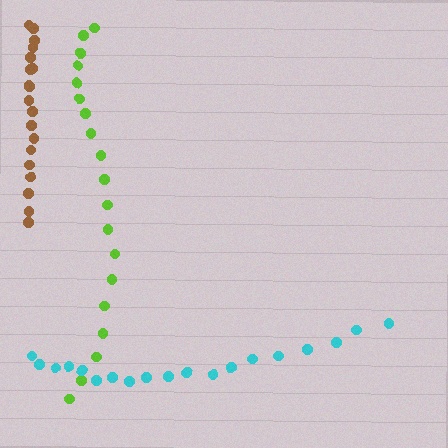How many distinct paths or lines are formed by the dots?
There are 3 distinct paths.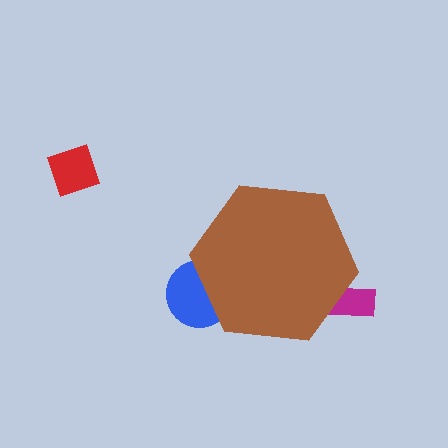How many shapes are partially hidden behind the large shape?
2 shapes are partially hidden.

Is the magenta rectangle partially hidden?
Yes, the magenta rectangle is partially hidden behind the brown hexagon.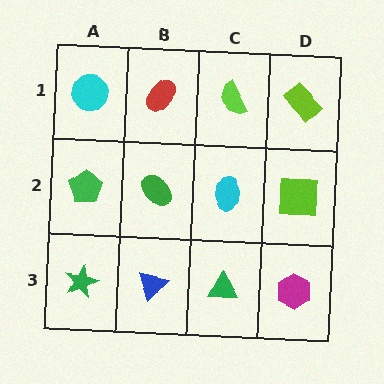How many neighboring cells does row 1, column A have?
2.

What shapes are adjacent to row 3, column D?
A lime square (row 2, column D), a green triangle (row 3, column C).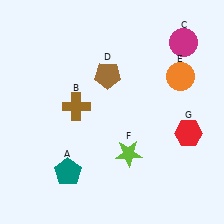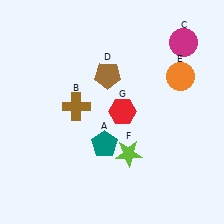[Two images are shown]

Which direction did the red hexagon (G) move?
The red hexagon (G) moved left.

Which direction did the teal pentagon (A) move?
The teal pentagon (A) moved right.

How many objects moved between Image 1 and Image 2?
2 objects moved between the two images.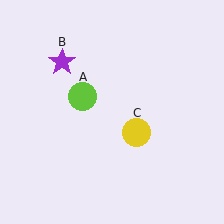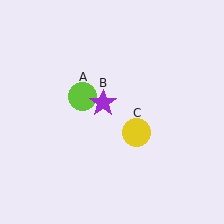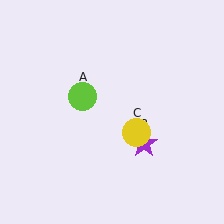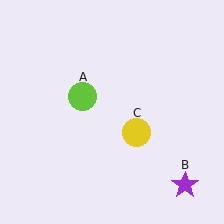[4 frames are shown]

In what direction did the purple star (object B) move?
The purple star (object B) moved down and to the right.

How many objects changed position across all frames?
1 object changed position: purple star (object B).